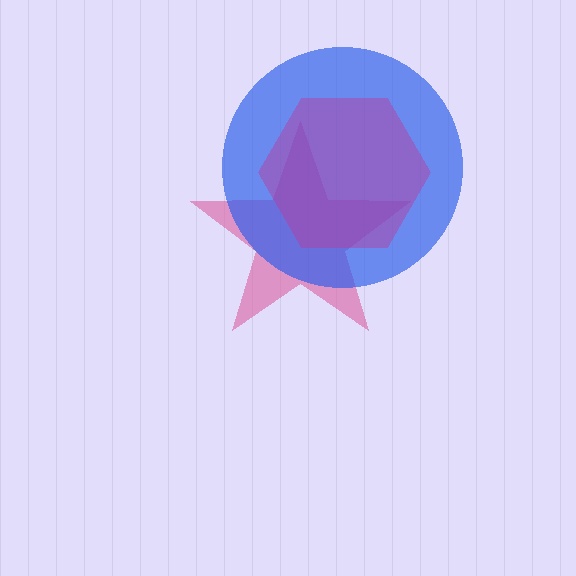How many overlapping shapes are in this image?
There are 3 overlapping shapes in the image.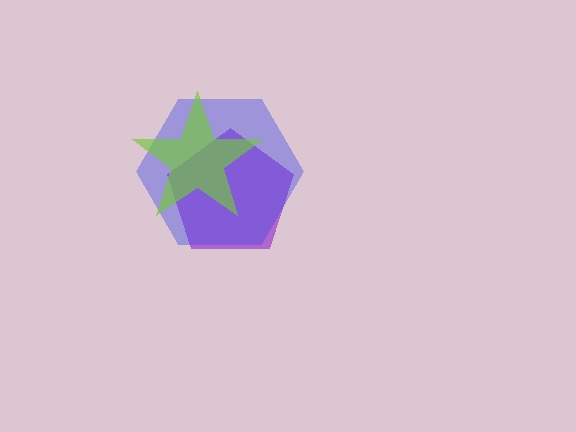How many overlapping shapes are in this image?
There are 3 overlapping shapes in the image.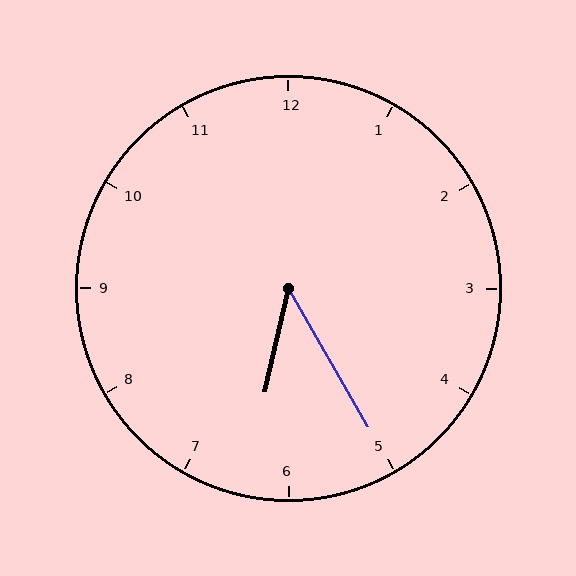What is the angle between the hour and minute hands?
Approximately 42 degrees.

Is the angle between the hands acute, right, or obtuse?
It is acute.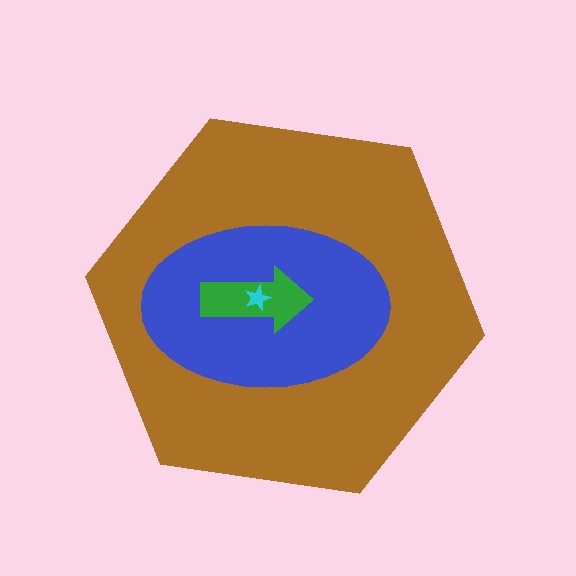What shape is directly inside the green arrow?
The cyan star.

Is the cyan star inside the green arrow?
Yes.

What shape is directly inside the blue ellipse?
The green arrow.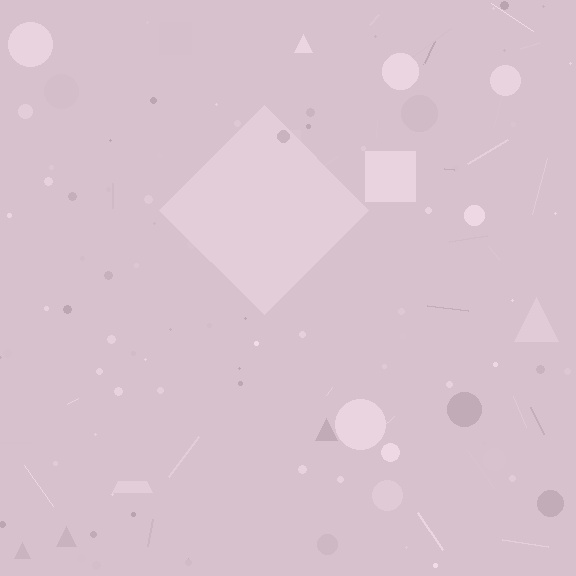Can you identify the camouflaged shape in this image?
The camouflaged shape is a diamond.